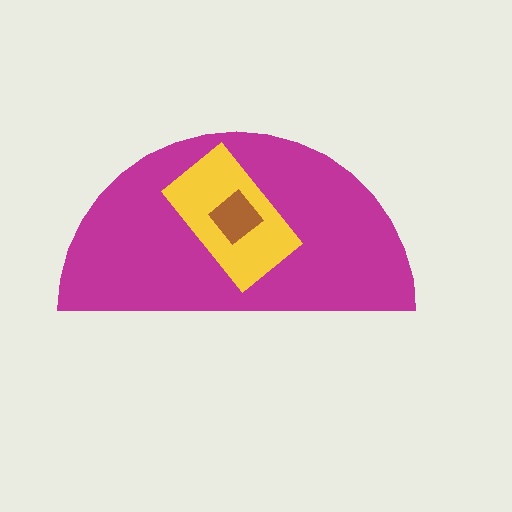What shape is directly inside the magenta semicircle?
The yellow rectangle.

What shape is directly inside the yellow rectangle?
The brown diamond.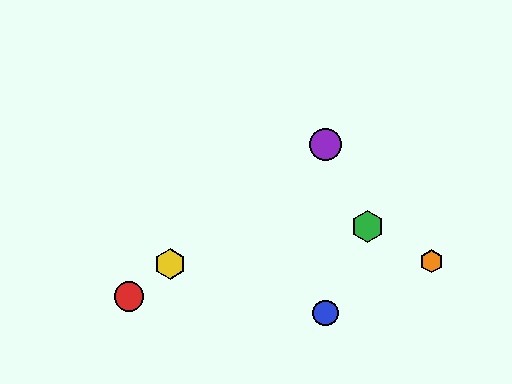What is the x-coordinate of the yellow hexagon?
The yellow hexagon is at x≈170.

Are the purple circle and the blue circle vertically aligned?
Yes, both are at x≈325.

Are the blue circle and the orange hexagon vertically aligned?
No, the blue circle is at x≈325 and the orange hexagon is at x≈431.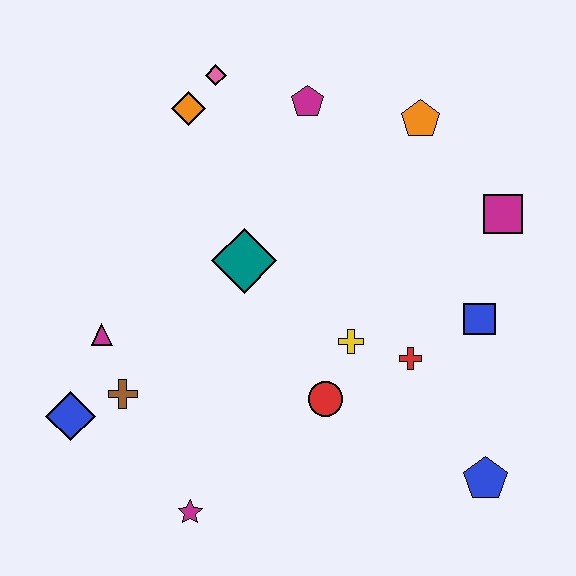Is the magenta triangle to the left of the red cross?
Yes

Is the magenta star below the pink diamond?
Yes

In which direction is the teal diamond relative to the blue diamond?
The teal diamond is to the right of the blue diamond.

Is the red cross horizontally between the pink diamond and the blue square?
Yes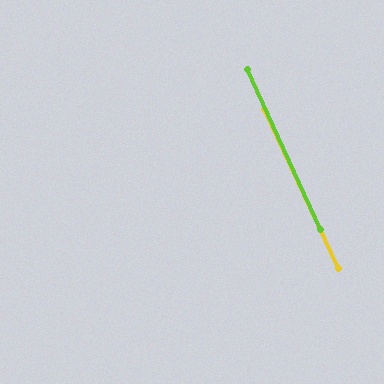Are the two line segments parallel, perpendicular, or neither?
Parallel — their directions differ by only 0.1°.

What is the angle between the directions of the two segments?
Approximately 0 degrees.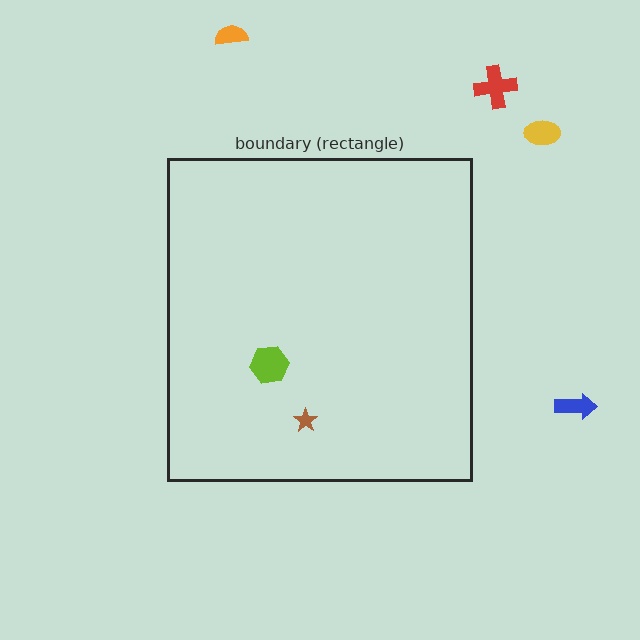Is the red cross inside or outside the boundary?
Outside.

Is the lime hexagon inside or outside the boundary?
Inside.